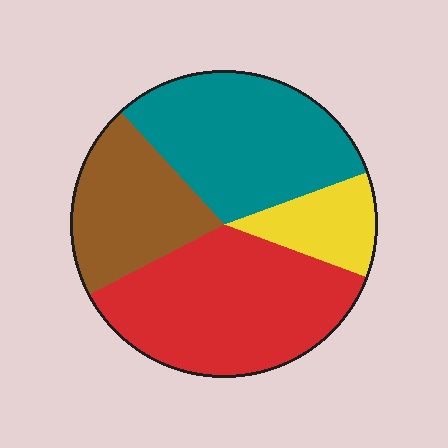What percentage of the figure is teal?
Teal takes up about one third (1/3) of the figure.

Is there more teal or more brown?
Teal.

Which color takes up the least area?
Yellow, at roughly 10%.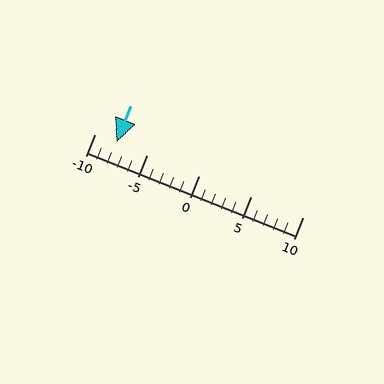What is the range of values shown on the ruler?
The ruler shows values from -10 to 10.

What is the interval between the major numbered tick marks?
The major tick marks are spaced 5 units apart.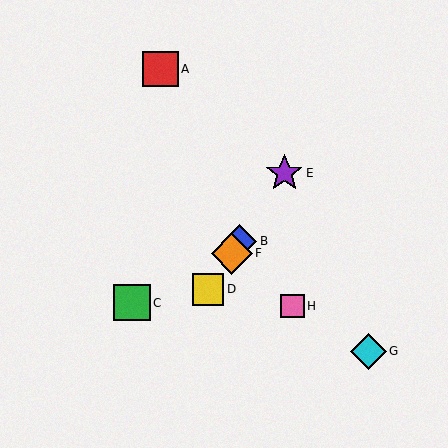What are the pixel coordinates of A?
Object A is at (160, 69).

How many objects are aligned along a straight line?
4 objects (B, D, E, F) are aligned along a straight line.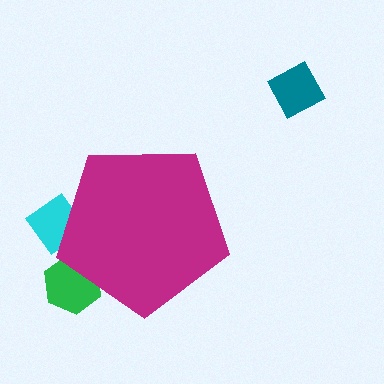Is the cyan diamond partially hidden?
Yes, the cyan diamond is partially hidden behind the magenta pentagon.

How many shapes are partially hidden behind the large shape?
2 shapes are partially hidden.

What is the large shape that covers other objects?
A magenta pentagon.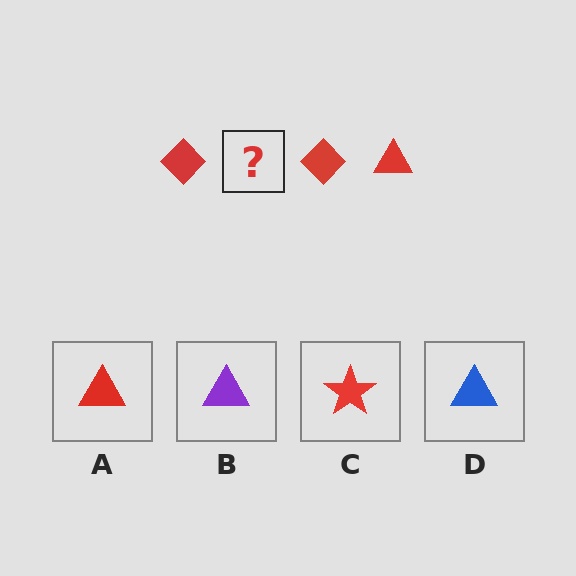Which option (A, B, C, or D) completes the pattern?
A.